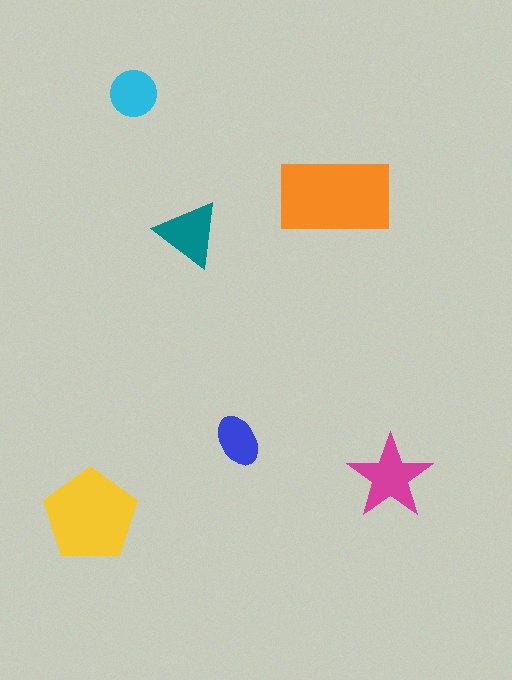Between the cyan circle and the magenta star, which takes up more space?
The magenta star.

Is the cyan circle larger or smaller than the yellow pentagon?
Smaller.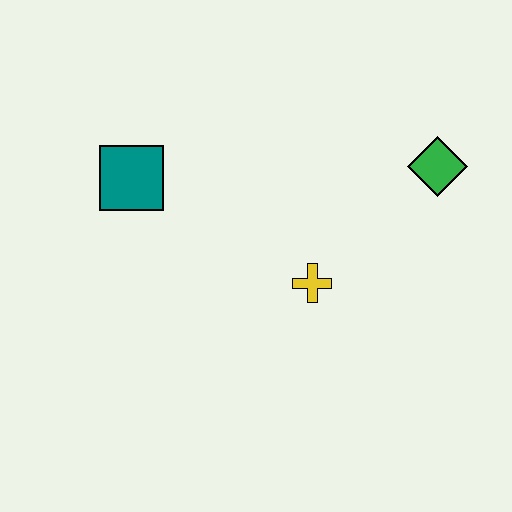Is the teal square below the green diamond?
Yes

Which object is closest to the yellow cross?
The green diamond is closest to the yellow cross.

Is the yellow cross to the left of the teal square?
No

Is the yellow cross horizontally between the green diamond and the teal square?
Yes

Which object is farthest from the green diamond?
The teal square is farthest from the green diamond.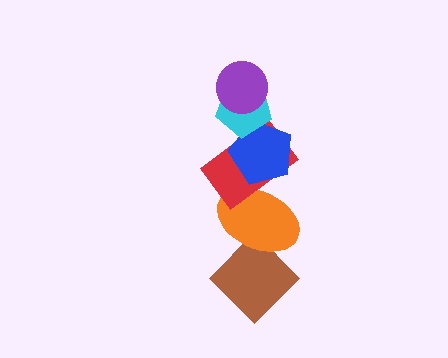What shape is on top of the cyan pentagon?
The purple circle is on top of the cyan pentagon.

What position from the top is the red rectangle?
The red rectangle is 4th from the top.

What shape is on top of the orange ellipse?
The red rectangle is on top of the orange ellipse.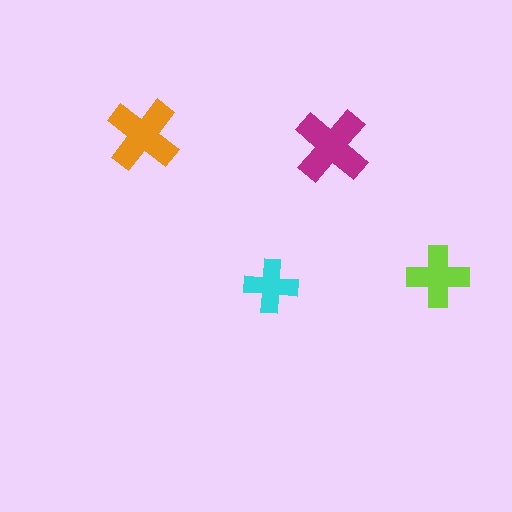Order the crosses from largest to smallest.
the magenta one, the orange one, the lime one, the cyan one.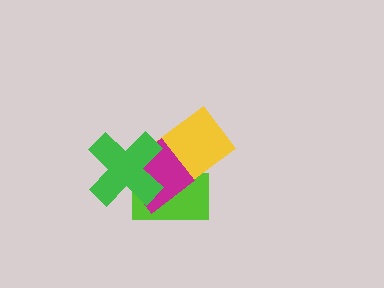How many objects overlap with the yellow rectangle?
3 objects overlap with the yellow rectangle.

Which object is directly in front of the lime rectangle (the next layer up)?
The yellow rectangle is directly in front of the lime rectangle.